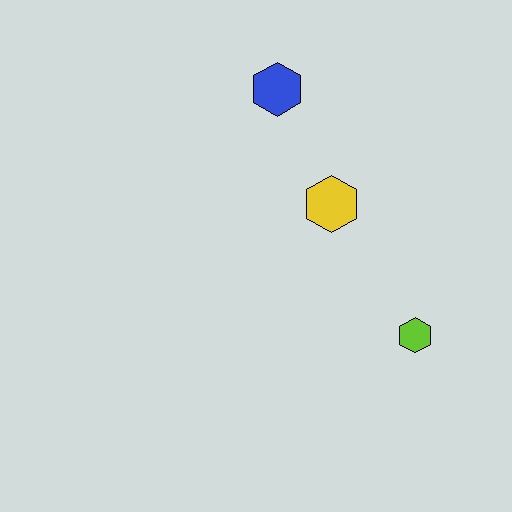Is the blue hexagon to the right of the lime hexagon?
No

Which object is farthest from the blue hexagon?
The lime hexagon is farthest from the blue hexagon.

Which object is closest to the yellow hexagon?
The blue hexagon is closest to the yellow hexagon.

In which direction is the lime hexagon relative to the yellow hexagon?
The lime hexagon is below the yellow hexagon.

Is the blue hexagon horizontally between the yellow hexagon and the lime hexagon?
No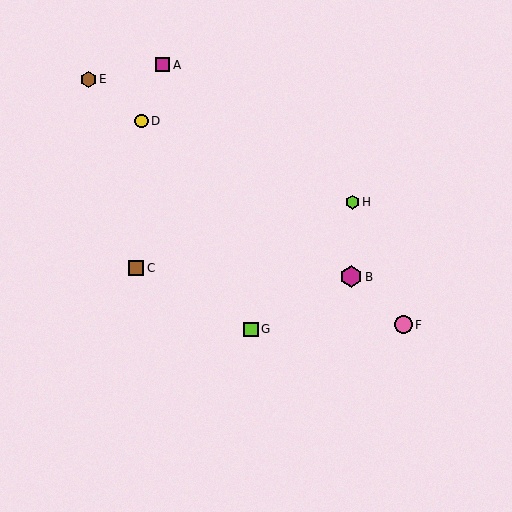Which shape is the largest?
The magenta hexagon (labeled B) is the largest.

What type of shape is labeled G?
Shape G is a lime square.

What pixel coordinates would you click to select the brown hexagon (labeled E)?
Click at (88, 79) to select the brown hexagon E.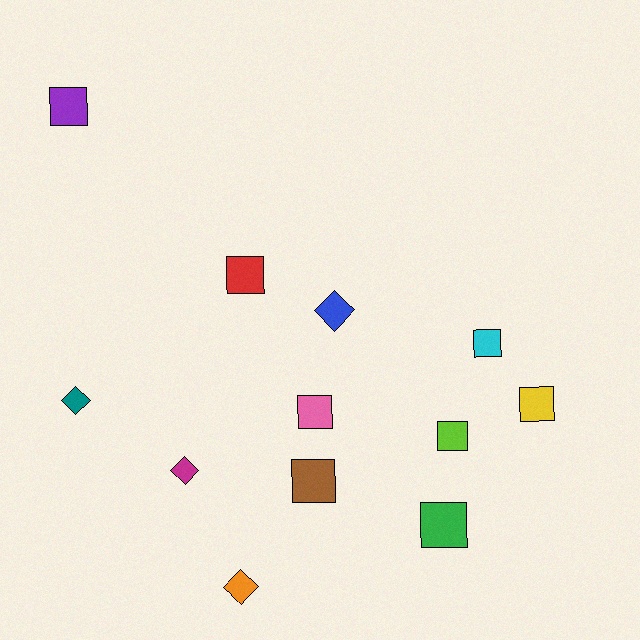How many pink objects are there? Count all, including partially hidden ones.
There is 1 pink object.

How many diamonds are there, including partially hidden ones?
There are 4 diamonds.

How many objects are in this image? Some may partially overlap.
There are 12 objects.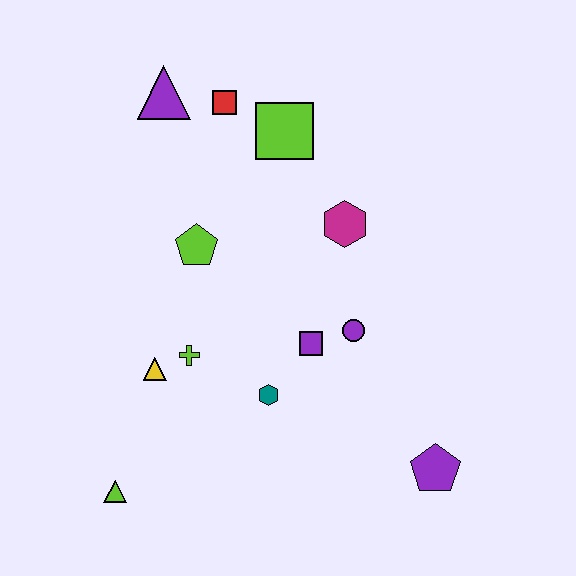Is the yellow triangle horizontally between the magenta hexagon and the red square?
No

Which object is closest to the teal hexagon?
The purple square is closest to the teal hexagon.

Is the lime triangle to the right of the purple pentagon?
No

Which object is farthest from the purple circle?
The purple triangle is farthest from the purple circle.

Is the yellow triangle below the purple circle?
Yes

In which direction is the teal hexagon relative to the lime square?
The teal hexagon is below the lime square.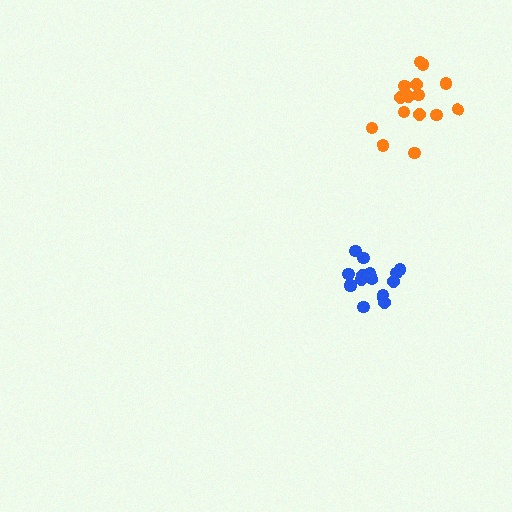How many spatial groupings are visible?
There are 2 spatial groupings.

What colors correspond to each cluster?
The clusters are colored: blue, orange.